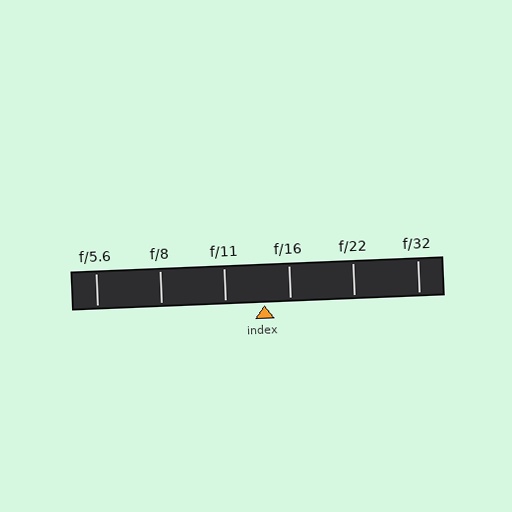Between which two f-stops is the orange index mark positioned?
The index mark is between f/11 and f/16.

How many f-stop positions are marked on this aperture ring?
There are 6 f-stop positions marked.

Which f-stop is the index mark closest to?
The index mark is closest to f/16.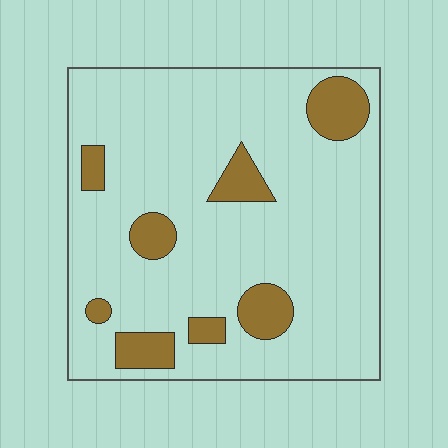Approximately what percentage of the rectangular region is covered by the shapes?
Approximately 15%.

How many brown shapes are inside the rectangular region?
8.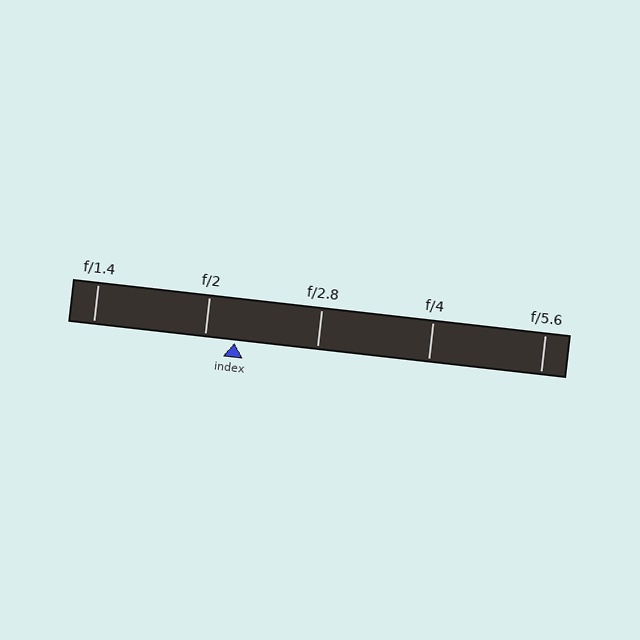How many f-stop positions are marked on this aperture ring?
There are 5 f-stop positions marked.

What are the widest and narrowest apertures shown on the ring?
The widest aperture shown is f/1.4 and the narrowest is f/5.6.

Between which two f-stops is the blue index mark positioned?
The index mark is between f/2 and f/2.8.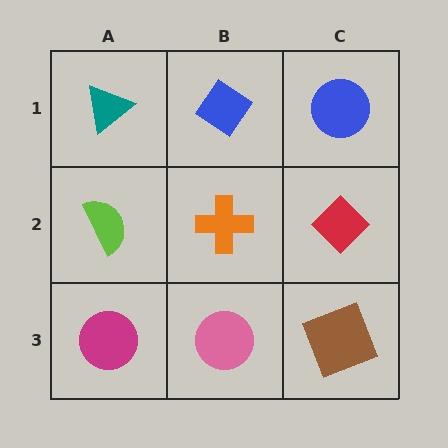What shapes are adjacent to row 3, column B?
An orange cross (row 2, column B), a magenta circle (row 3, column A), a brown square (row 3, column C).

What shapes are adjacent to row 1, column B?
An orange cross (row 2, column B), a teal triangle (row 1, column A), a blue circle (row 1, column C).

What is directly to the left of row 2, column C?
An orange cross.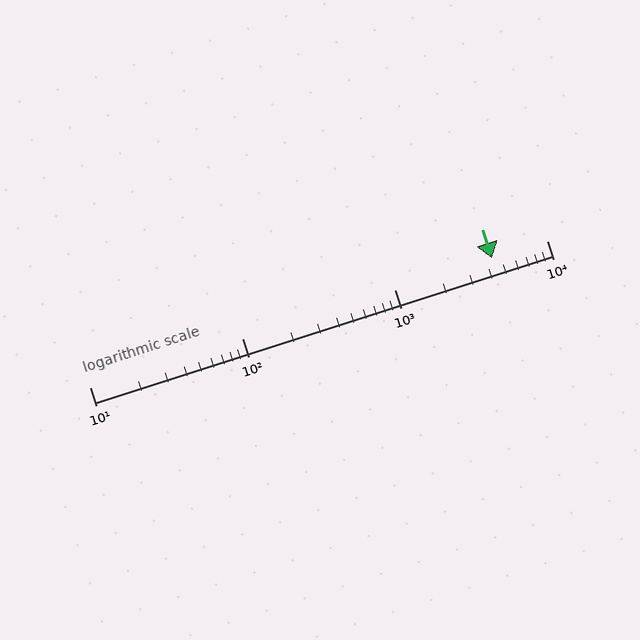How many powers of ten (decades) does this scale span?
The scale spans 3 decades, from 10 to 10000.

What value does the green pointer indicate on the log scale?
The pointer indicates approximately 4400.